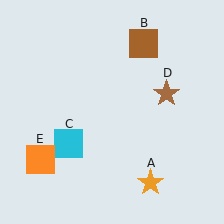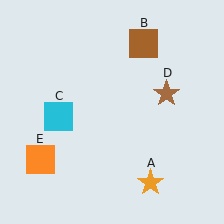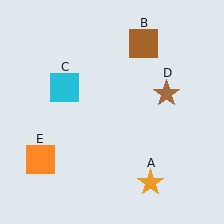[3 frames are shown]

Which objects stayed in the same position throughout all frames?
Orange star (object A) and brown square (object B) and brown star (object D) and orange square (object E) remained stationary.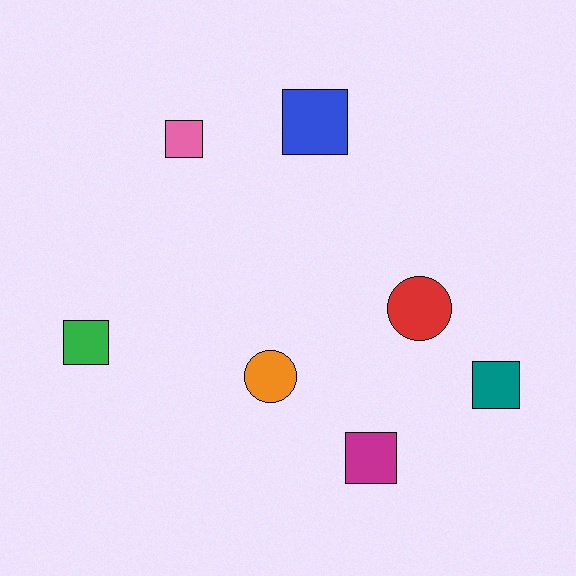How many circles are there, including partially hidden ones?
There are 2 circles.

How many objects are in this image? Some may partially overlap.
There are 7 objects.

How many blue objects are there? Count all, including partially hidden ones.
There is 1 blue object.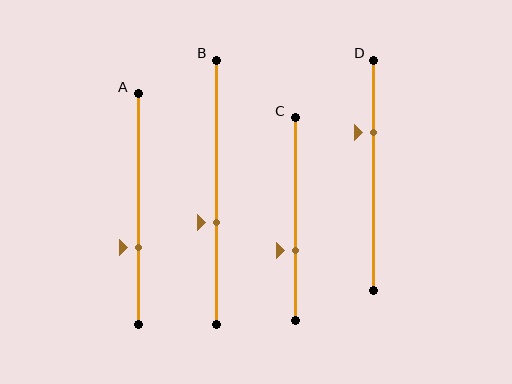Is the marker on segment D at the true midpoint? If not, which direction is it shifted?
No, the marker on segment D is shifted upward by about 19% of the segment length.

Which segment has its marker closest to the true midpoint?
Segment B has its marker closest to the true midpoint.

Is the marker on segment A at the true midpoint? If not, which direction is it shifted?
No, the marker on segment A is shifted downward by about 17% of the segment length.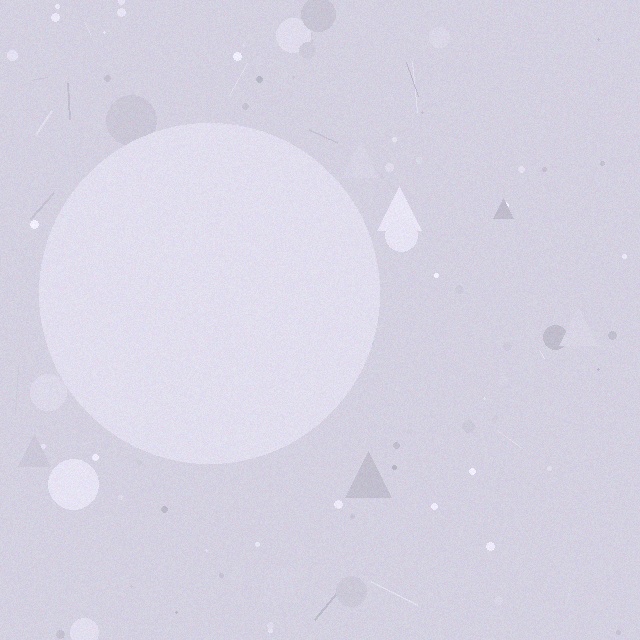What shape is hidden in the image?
A circle is hidden in the image.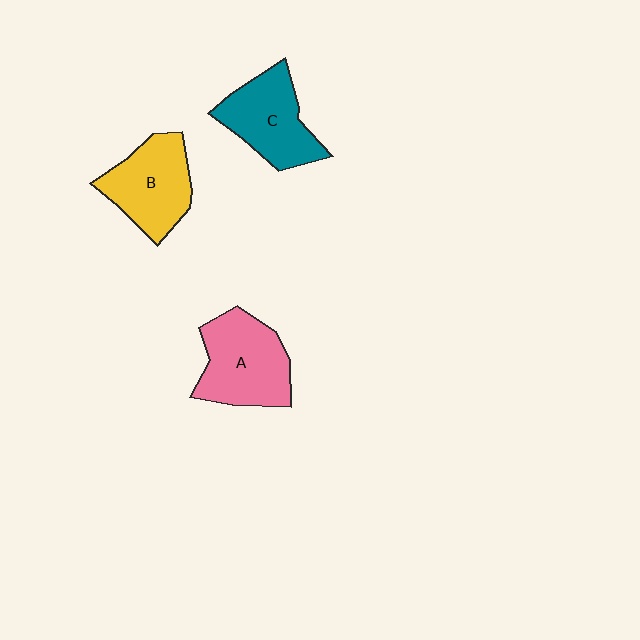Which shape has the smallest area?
Shape C (teal).